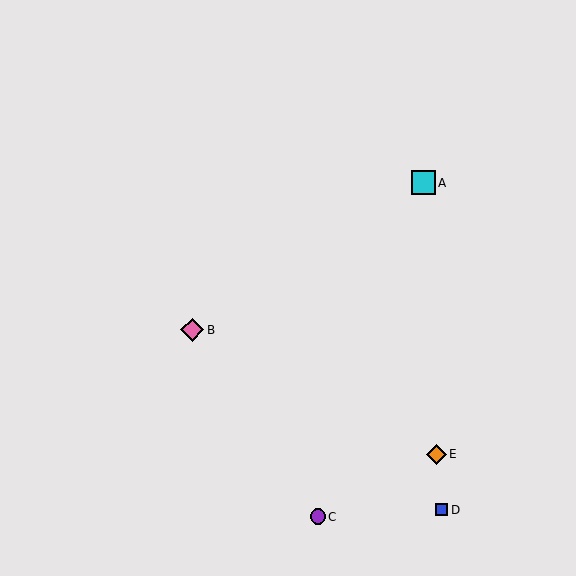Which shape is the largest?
The cyan square (labeled A) is the largest.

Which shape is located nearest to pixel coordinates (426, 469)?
The orange diamond (labeled E) at (436, 454) is nearest to that location.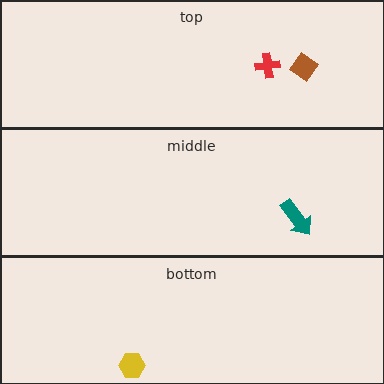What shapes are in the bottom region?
The yellow hexagon.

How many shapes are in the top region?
2.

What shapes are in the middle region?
The teal arrow.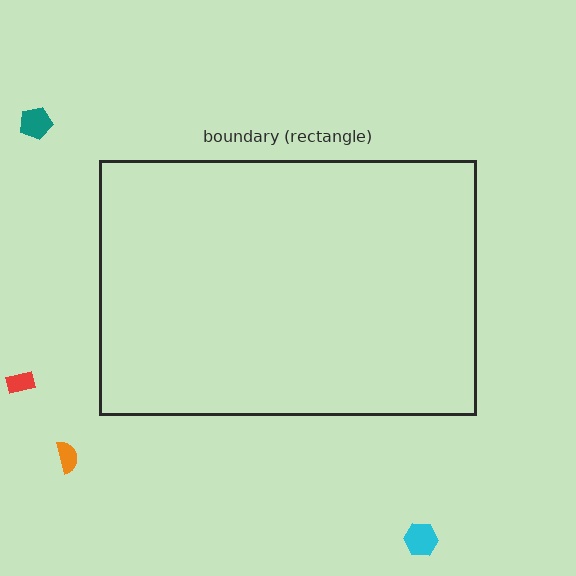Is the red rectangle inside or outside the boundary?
Outside.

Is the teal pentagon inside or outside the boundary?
Outside.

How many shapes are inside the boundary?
0 inside, 4 outside.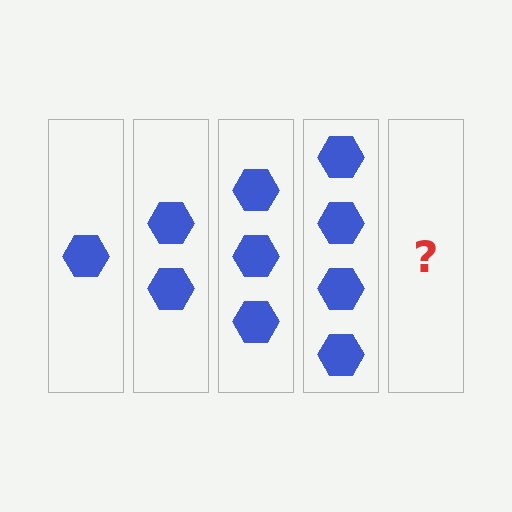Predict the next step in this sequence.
The next step is 5 hexagons.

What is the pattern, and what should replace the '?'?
The pattern is that each step adds one more hexagon. The '?' should be 5 hexagons.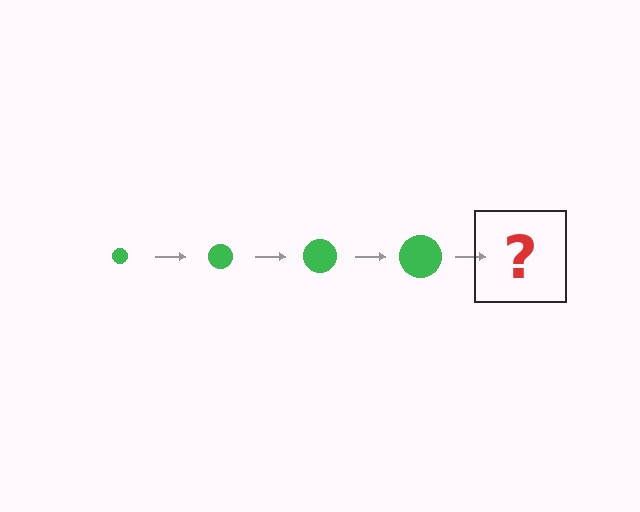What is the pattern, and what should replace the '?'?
The pattern is that the circle gets progressively larger each step. The '?' should be a green circle, larger than the previous one.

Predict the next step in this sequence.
The next step is a green circle, larger than the previous one.